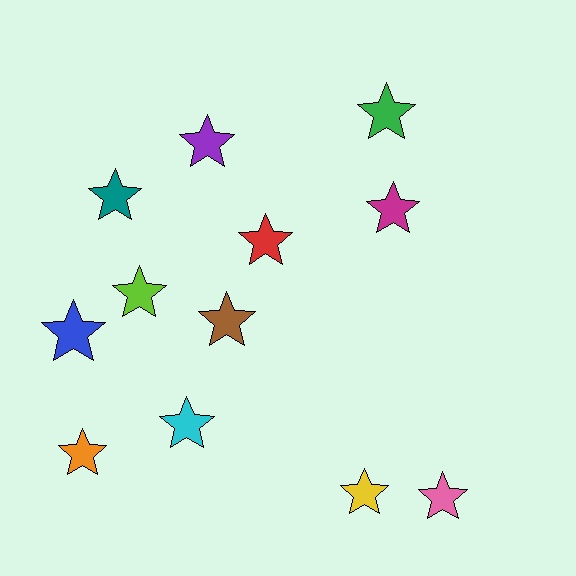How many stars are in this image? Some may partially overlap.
There are 12 stars.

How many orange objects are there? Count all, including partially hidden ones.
There is 1 orange object.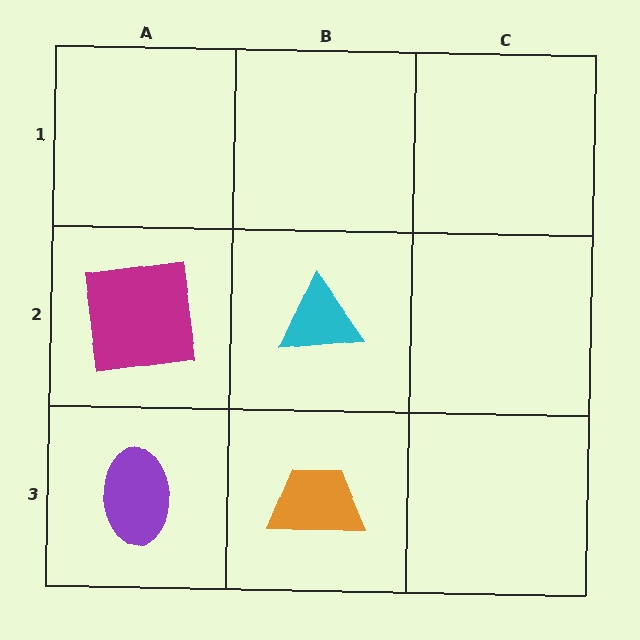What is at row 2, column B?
A cyan triangle.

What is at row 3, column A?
A purple ellipse.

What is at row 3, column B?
An orange trapezoid.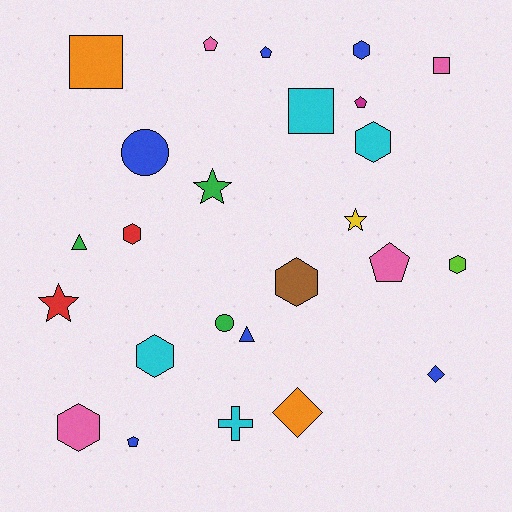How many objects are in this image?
There are 25 objects.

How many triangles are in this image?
There are 2 triangles.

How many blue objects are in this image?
There are 6 blue objects.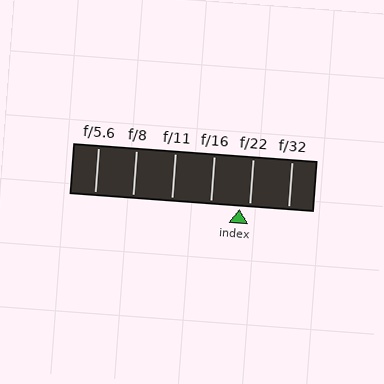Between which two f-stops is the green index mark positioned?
The index mark is between f/16 and f/22.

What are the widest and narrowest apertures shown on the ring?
The widest aperture shown is f/5.6 and the narrowest is f/32.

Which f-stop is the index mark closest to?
The index mark is closest to f/22.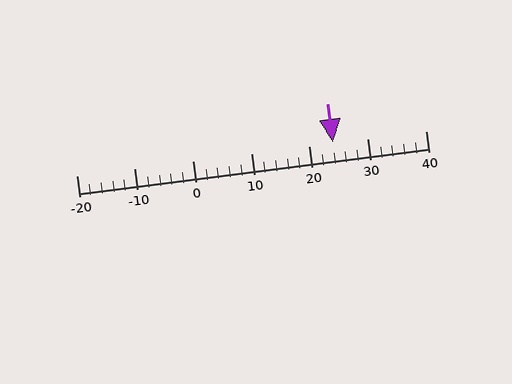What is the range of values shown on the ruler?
The ruler shows values from -20 to 40.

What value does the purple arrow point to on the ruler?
The purple arrow points to approximately 24.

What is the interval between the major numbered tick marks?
The major tick marks are spaced 10 units apart.